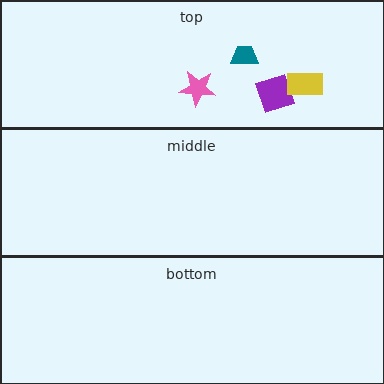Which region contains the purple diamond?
The top region.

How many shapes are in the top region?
4.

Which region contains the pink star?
The top region.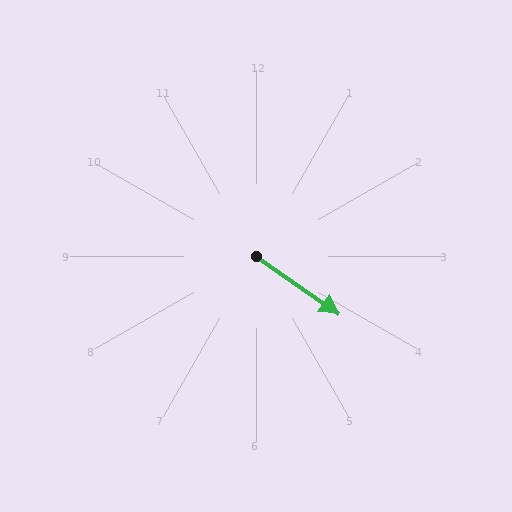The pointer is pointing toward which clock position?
Roughly 4 o'clock.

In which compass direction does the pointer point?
Southeast.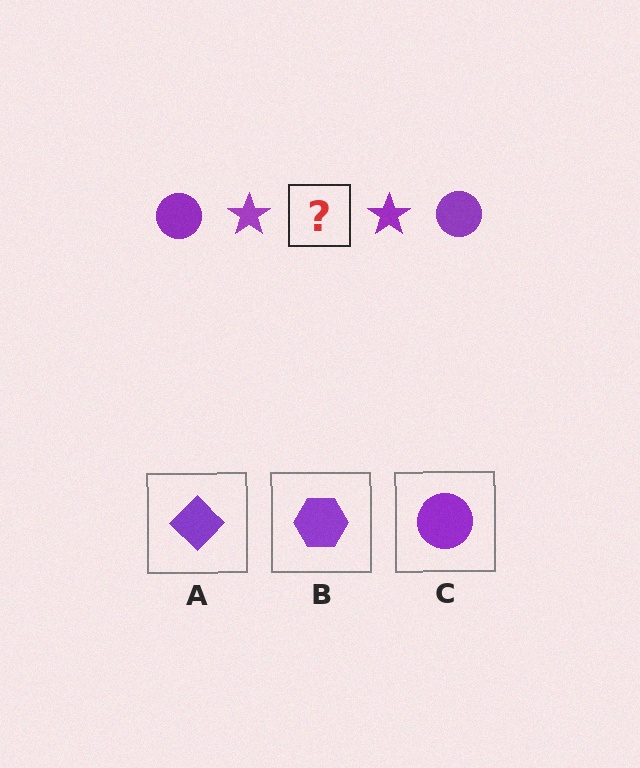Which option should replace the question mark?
Option C.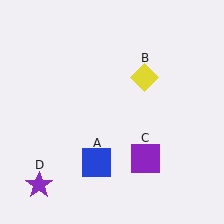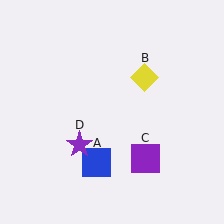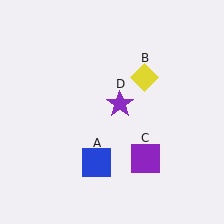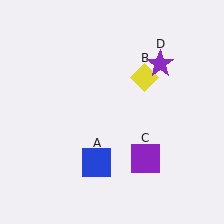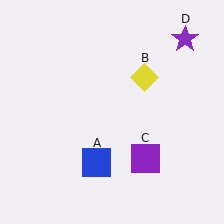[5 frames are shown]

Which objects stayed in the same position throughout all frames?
Blue square (object A) and yellow diamond (object B) and purple square (object C) remained stationary.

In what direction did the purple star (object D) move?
The purple star (object D) moved up and to the right.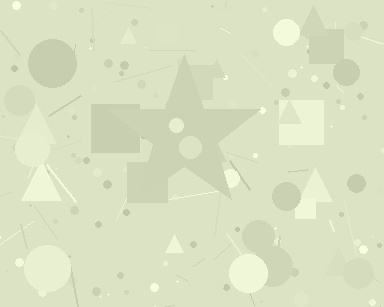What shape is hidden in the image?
A star is hidden in the image.